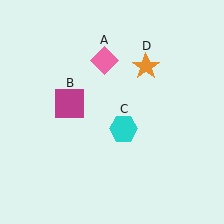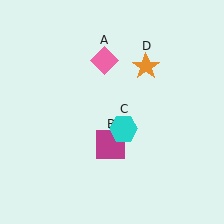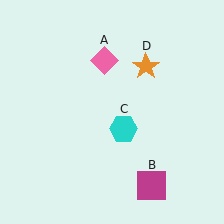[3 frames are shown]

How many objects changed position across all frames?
1 object changed position: magenta square (object B).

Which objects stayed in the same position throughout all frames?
Pink diamond (object A) and cyan hexagon (object C) and orange star (object D) remained stationary.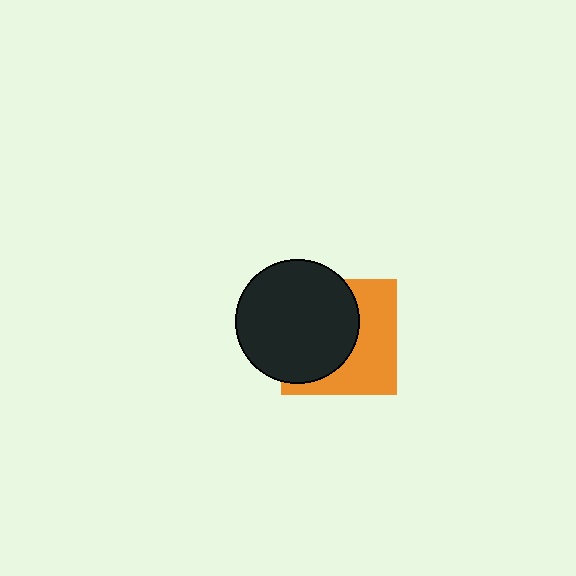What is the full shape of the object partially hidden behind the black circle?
The partially hidden object is an orange square.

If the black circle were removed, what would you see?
You would see the complete orange square.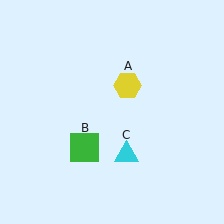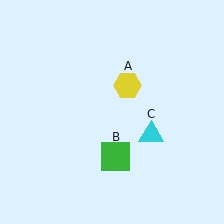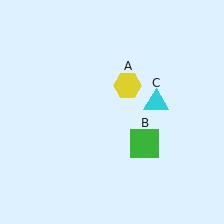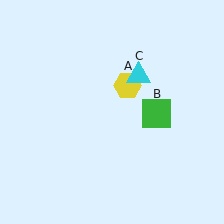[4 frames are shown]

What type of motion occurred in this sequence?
The green square (object B), cyan triangle (object C) rotated counterclockwise around the center of the scene.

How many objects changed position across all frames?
2 objects changed position: green square (object B), cyan triangle (object C).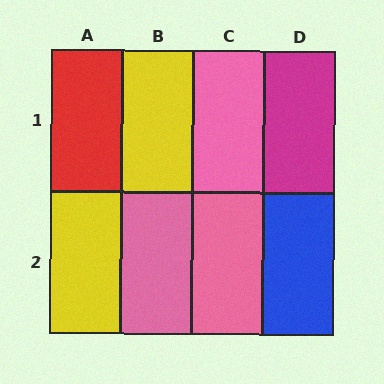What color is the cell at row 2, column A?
Yellow.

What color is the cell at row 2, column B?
Pink.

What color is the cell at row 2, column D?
Blue.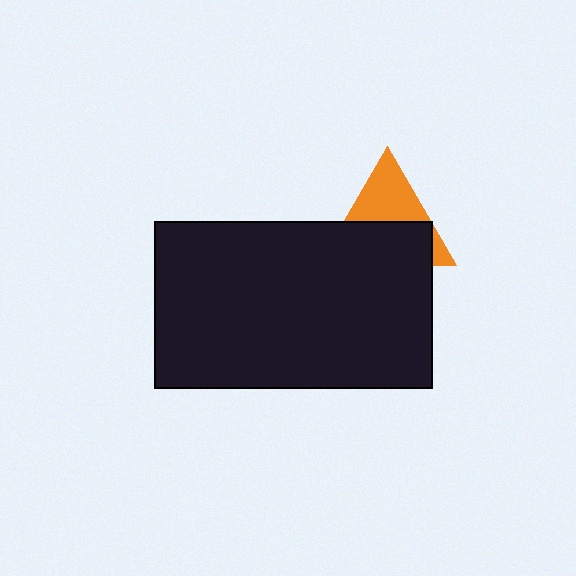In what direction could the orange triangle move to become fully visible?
The orange triangle could move up. That would shift it out from behind the black rectangle entirely.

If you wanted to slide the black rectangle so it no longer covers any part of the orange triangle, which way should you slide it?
Slide it down — that is the most direct way to separate the two shapes.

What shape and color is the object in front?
The object in front is a black rectangle.